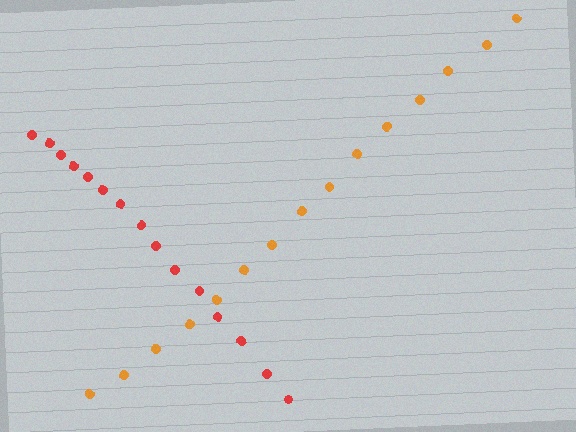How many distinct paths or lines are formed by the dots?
There are 2 distinct paths.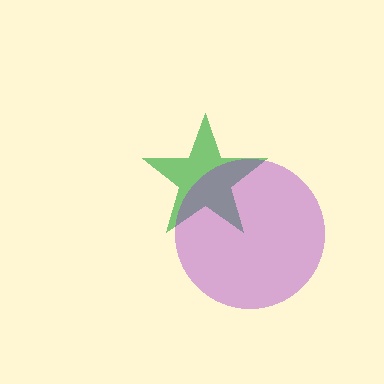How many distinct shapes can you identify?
There are 2 distinct shapes: a green star, a purple circle.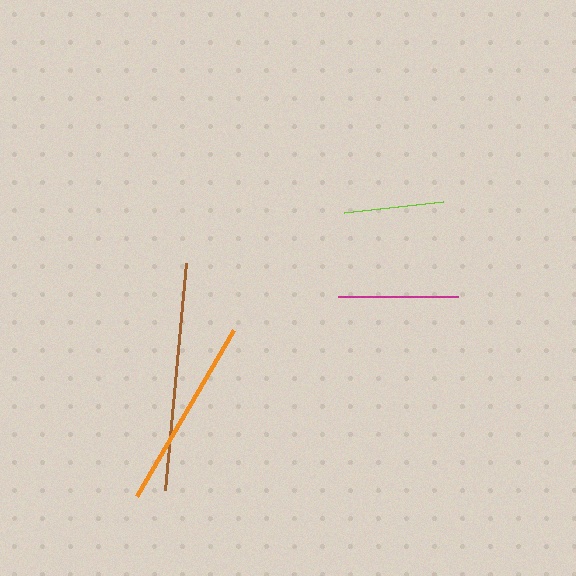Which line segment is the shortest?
The lime line is the shortest at approximately 99 pixels.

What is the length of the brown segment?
The brown segment is approximately 228 pixels long.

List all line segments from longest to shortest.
From longest to shortest: brown, orange, magenta, lime.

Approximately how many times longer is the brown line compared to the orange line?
The brown line is approximately 1.2 times the length of the orange line.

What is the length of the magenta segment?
The magenta segment is approximately 119 pixels long.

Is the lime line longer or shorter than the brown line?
The brown line is longer than the lime line.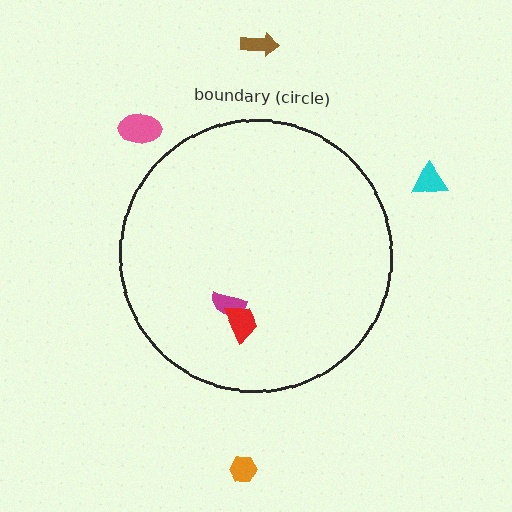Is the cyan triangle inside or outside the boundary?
Outside.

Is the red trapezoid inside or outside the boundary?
Inside.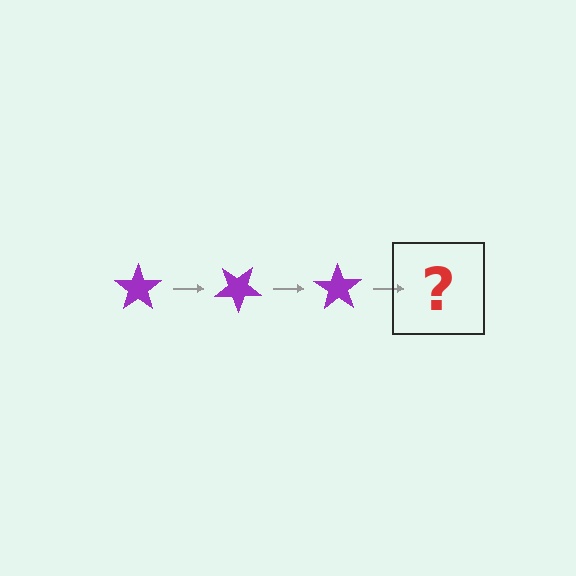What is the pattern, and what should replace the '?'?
The pattern is that the star rotates 35 degrees each step. The '?' should be a purple star rotated 105 degrees.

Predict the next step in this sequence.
The next step is a purple star rotated 105 degrees.